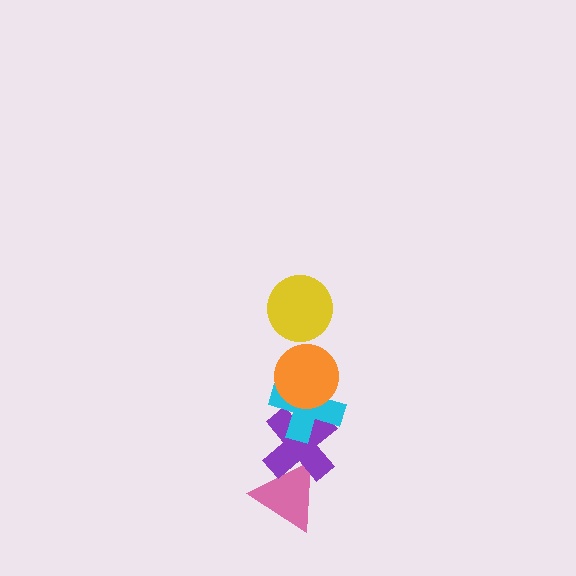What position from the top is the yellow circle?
The yellow circle is 1st from the top.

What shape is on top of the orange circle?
The yellow circle is on top of the orange circle.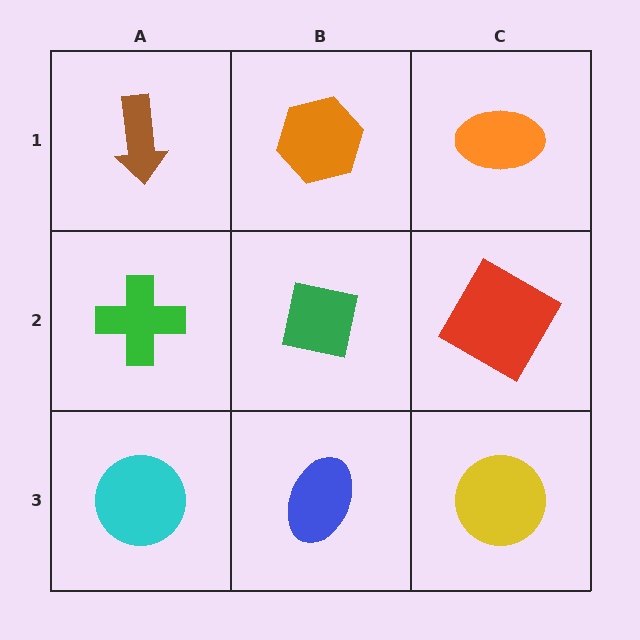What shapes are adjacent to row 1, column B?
A green square (row 2, column B), a brown arrow (row 1, column A), an orange ellipse (row 1, column C).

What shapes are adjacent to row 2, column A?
A brown arrow (row 1, column A), a cyan circle (row 3, column A), a green square (row 2, column B).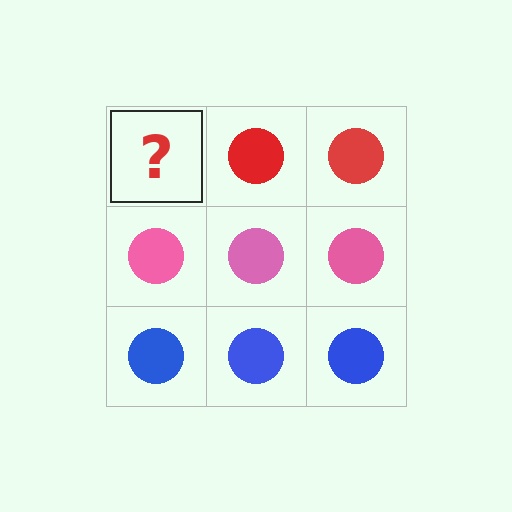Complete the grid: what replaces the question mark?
The question mark should be replaced with a red circle.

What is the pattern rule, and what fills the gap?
The rule is that each row has a consistent color. The gap should be filled with a red circle.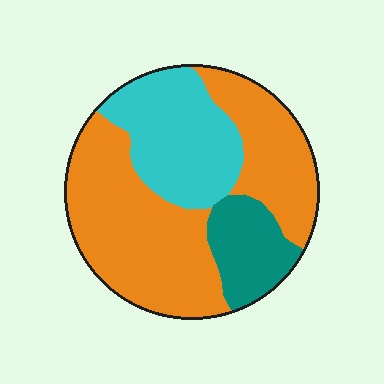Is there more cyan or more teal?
Cyan.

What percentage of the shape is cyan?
Cyan takes up between a quarter and a half of the shape.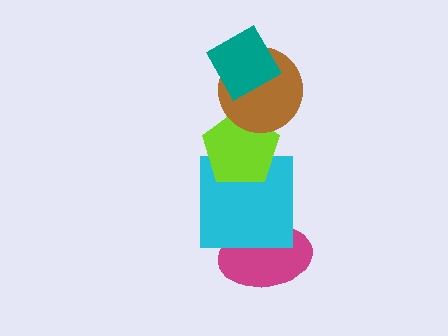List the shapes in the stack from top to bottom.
From top to bottom: the teal diamond, the brown circle, the lime pentagon, the cyan square, the magenta ellipse.